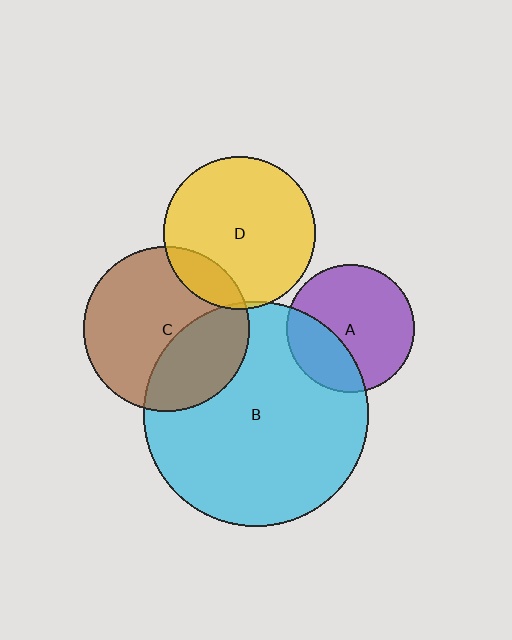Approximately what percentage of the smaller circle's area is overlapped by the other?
Approximately 30%.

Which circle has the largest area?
Circle B (cyan).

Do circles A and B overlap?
Yes.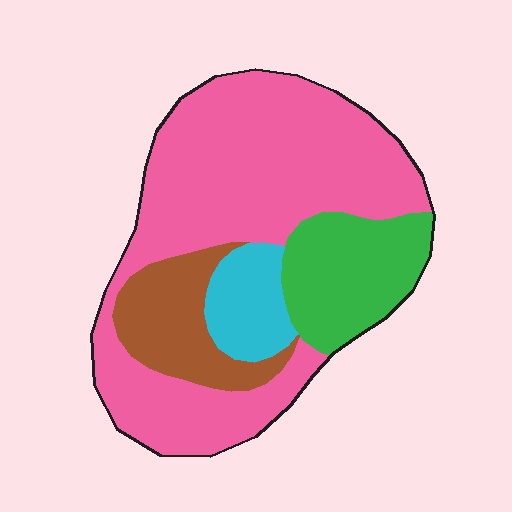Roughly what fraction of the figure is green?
Green takes up about one sixth (1/6) of the figure.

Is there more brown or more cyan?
Brown.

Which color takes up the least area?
Cyan, at roughly 10%.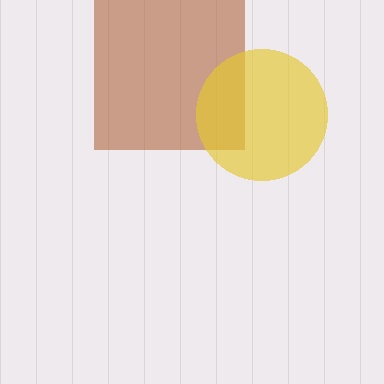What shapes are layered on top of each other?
The layered shapes are: a brown square, a yellow circle.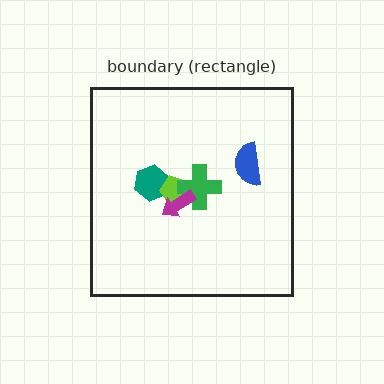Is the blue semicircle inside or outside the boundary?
Inside.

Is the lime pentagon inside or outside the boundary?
Inside.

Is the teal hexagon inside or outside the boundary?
Inside.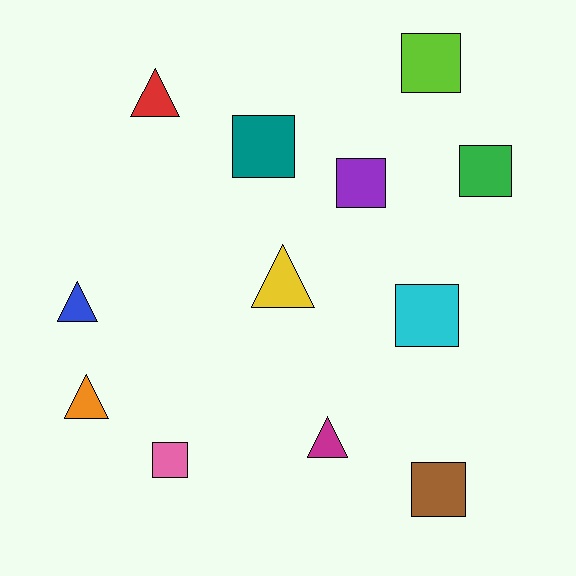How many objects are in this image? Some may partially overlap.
There are 12 objects.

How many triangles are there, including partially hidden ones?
There are 5 triangles.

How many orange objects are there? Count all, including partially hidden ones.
There is 1 orange object.